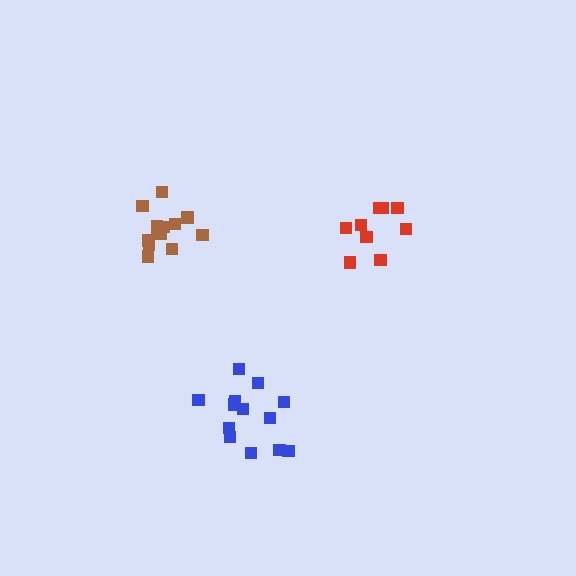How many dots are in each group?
Group 1: 9 dots, Group 2: 13 dots, Group 3: 13 dots (35 total).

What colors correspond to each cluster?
The clusters are colored: red, blue, brown.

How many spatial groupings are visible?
There are 3 spatial groupings.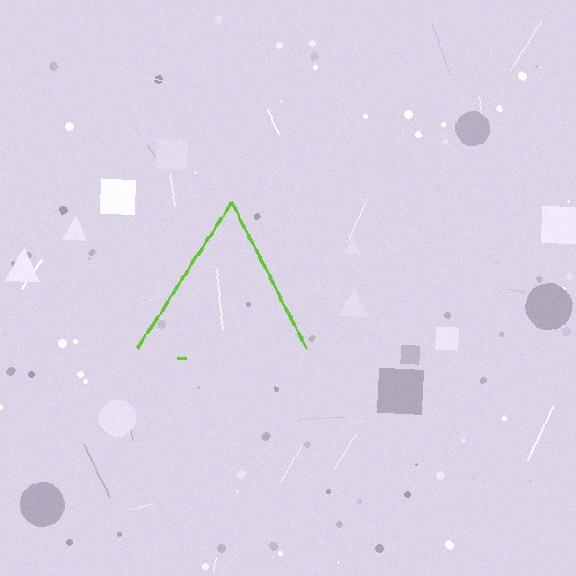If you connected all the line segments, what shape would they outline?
They would outline a triangle.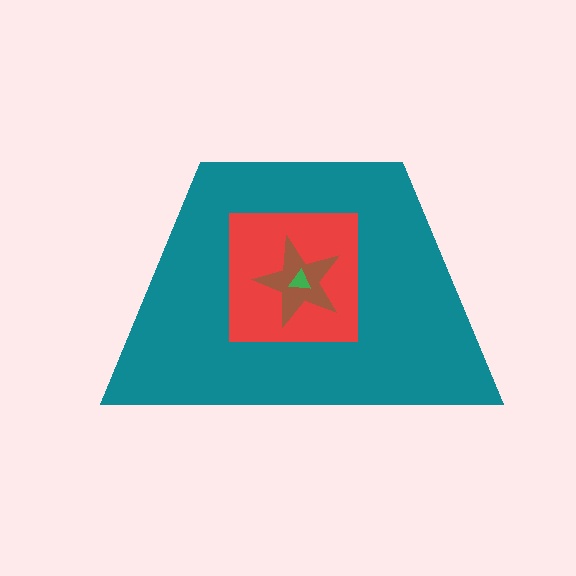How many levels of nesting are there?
4.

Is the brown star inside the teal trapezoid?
Yes.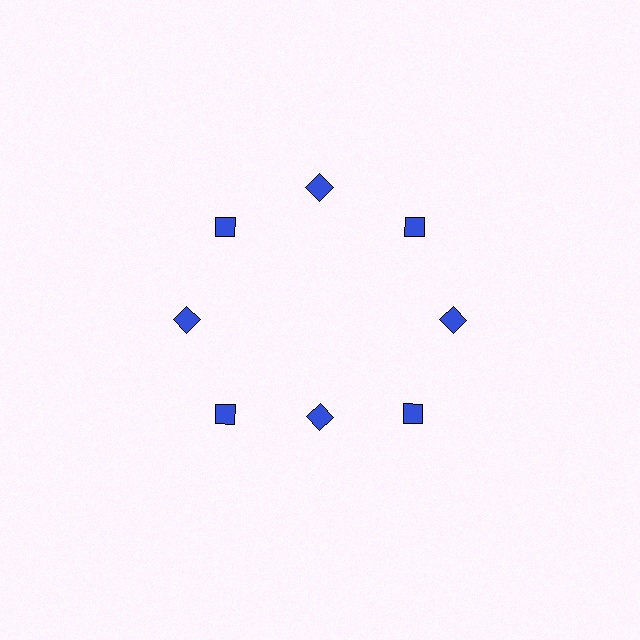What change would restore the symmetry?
The symmetry would be restored by moving it outward, back onto the ring so that all 8 squares sit at equal angles and equal distance from the center.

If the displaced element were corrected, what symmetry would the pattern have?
It would have 8-fold rotational symmetry — the pattern would map onto itself every 45 degrees.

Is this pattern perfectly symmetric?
No. The 8 blue squares are arranged in a ring, but one element near the 6 o'clock position is pulled inward toward the center, breaking the 8-fold rotational symmetry.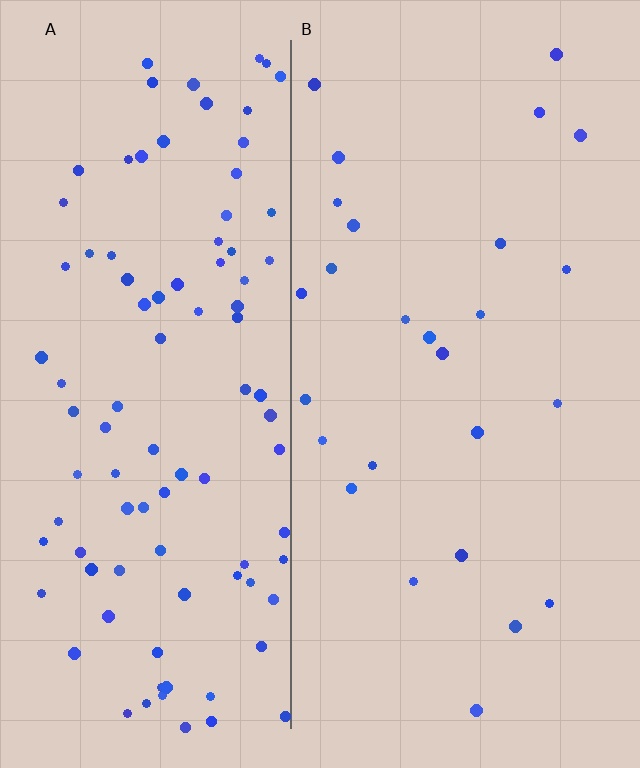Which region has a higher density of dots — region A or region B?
A (the left).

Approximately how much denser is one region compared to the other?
Approximately 3.7× — region A over region B.